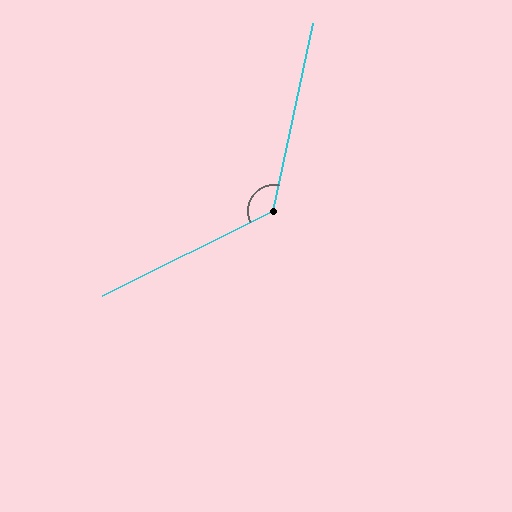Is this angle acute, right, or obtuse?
It is obtuse.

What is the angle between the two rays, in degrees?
Approximately 128 degrees.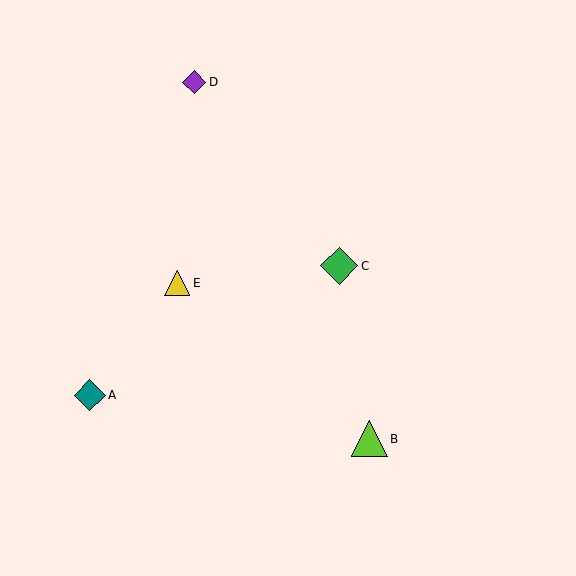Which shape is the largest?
The green diamond (labeled C) is the largest.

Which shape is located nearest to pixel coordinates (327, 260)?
The green diamond (labeled C) at (339, 266) is nearest to that location.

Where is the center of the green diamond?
The center of the green diamond is at (339, 266).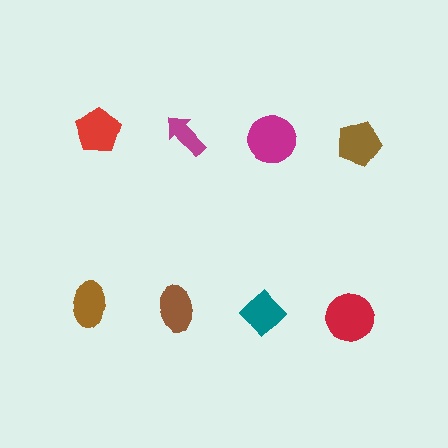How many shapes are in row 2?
4 shapes.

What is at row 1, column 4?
A brown pentagon.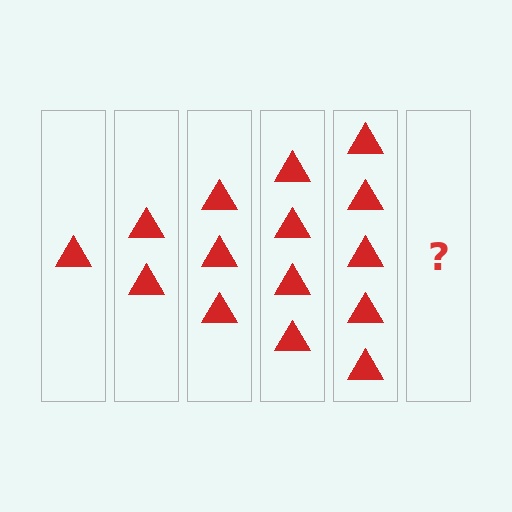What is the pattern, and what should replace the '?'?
The pattern is that each step adds one more triangle. The '?' should be 6 triangles.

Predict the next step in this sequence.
The next step is 6 triangles.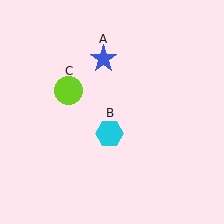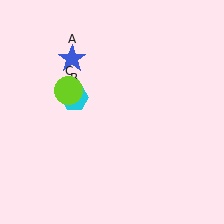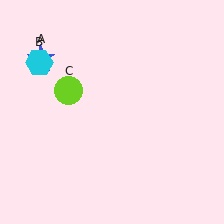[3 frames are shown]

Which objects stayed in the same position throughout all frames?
Lime circle (object C) remained stationary.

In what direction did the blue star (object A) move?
The blue star (object A) moved left.